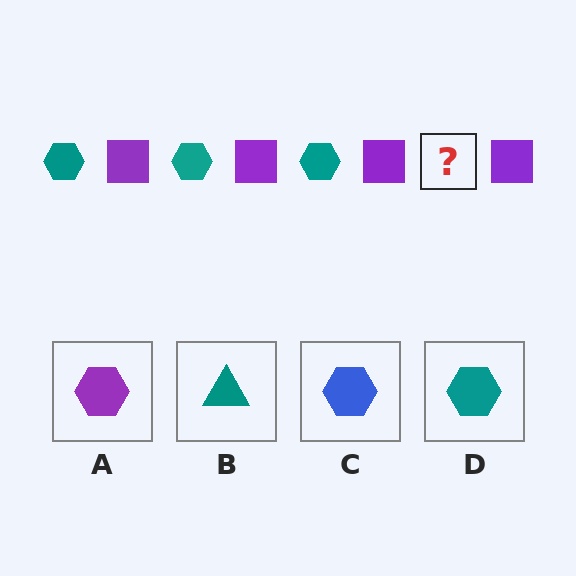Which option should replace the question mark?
Option D.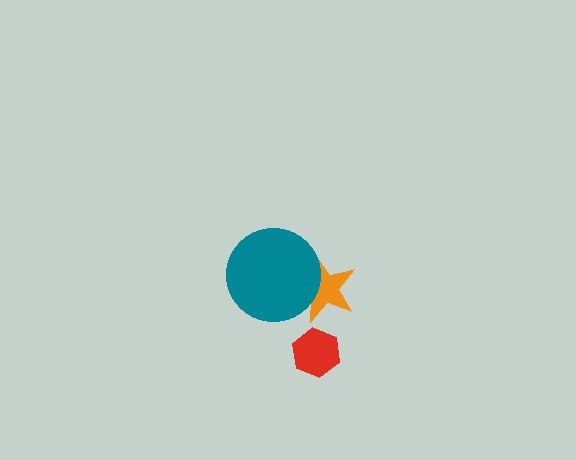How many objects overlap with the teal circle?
1 object overlaps with the teal circle.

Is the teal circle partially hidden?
No, no other shape covers it.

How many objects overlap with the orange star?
1 object overlaps with the orange star.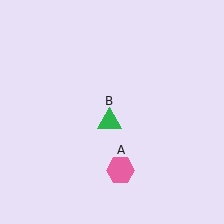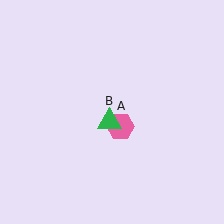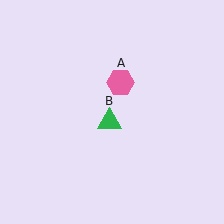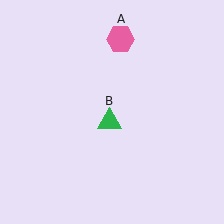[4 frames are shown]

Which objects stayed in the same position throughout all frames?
Green triangle (object B) remained stationary.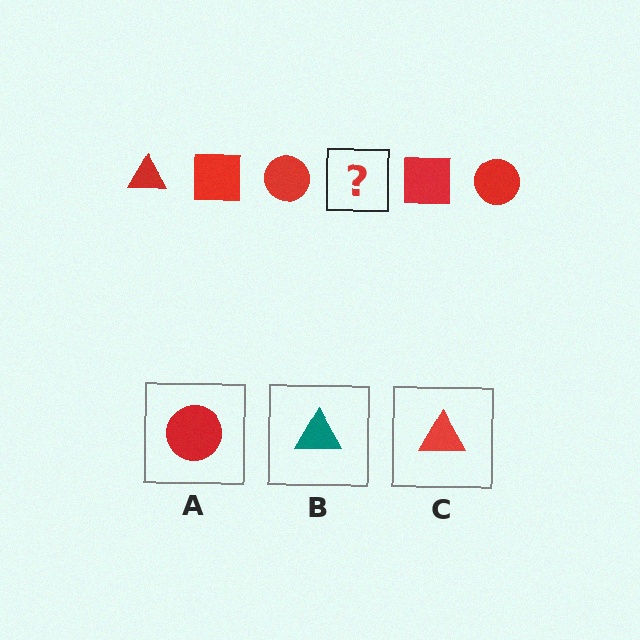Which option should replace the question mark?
Option C.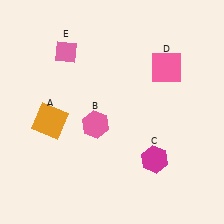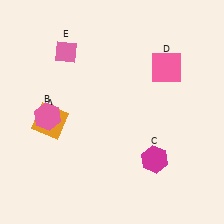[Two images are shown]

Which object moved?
The pink hexagon (B) moved left.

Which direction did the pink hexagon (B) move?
The pink hexagon (B) moved left.